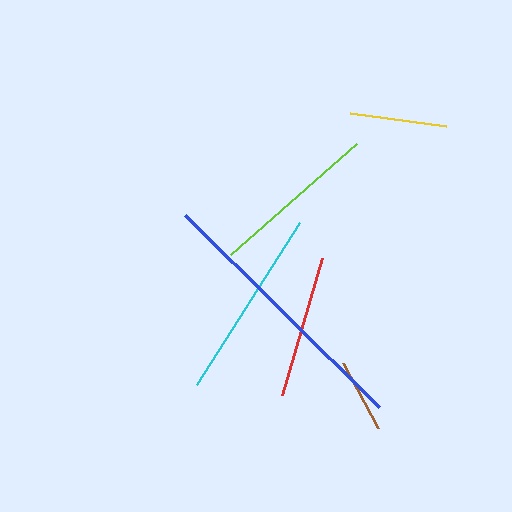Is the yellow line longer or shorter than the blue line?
The blue line is longer than the yellow line.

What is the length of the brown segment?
The brown segment is approximately 74 pixels long.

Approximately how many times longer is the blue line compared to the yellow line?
The blue line is approximately 2.8 times the length of the yellow line.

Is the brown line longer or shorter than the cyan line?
The cyan line is longer than the brown line.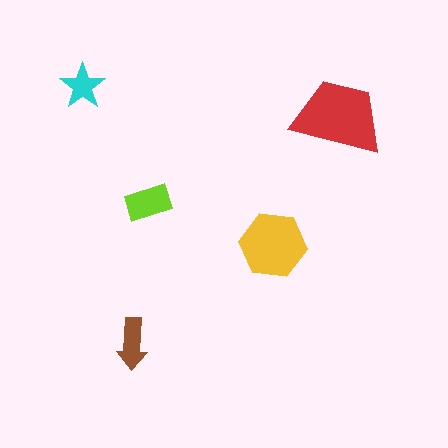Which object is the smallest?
The cyan star.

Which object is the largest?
The red trapezoid.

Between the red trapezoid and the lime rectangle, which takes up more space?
The red trapezoid.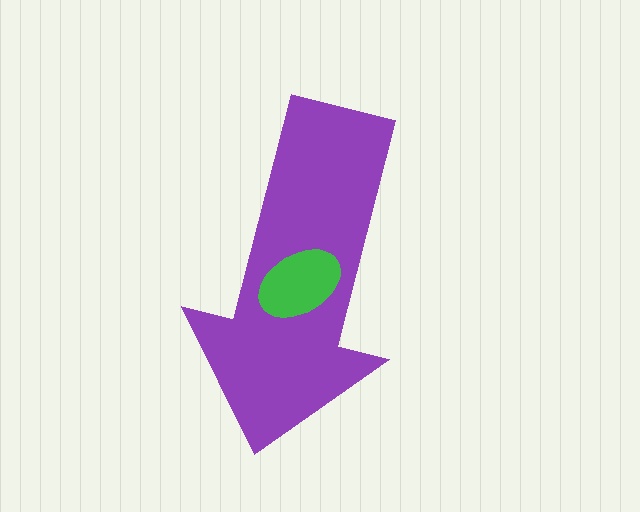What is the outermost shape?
The purple arrow.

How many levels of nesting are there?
2.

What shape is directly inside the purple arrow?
The green ellipse.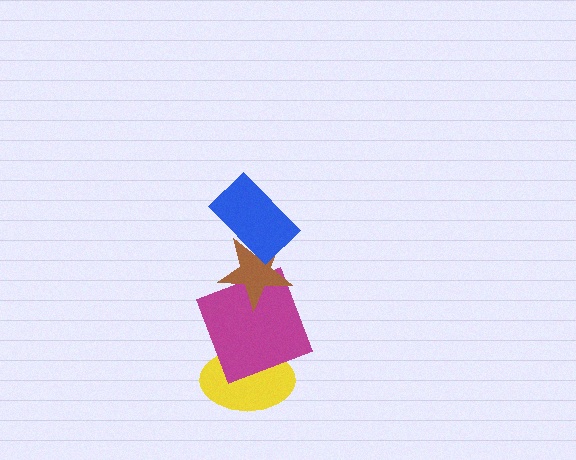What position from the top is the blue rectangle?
The blue rectangle is 1st from the top.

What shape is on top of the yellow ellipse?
The magenta square is on top of the yellow ellipse.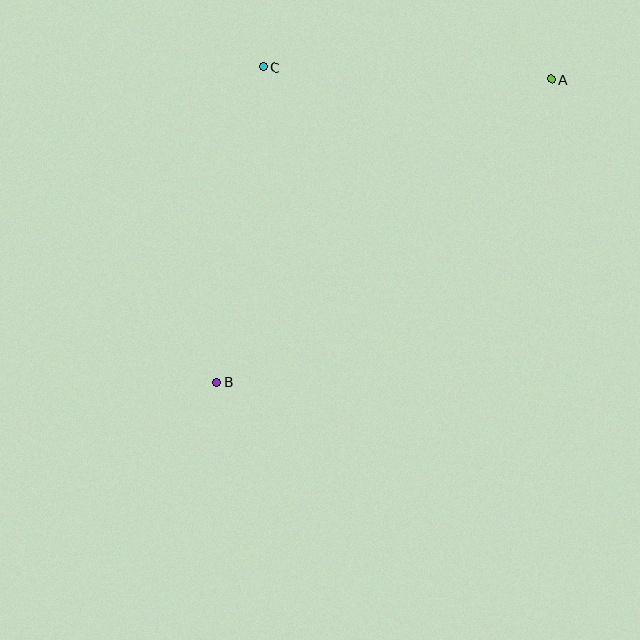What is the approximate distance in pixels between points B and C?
The distance between B and C is approximately 318 pixels.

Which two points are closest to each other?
Points A and C are closest to each other.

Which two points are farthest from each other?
Points A and B are farthest from each other.